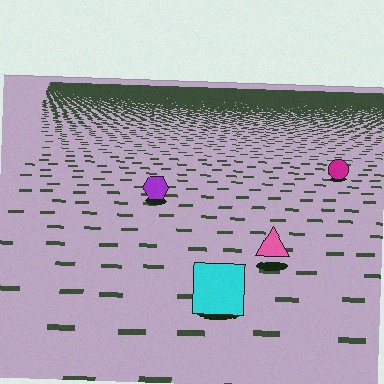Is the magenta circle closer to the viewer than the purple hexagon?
No. The purple hexagon is closer — you can tell from the texture gradient: the ground texture is coarser near it.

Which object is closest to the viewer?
The cyan square is closest. The texture marks near it are larger and more spread out.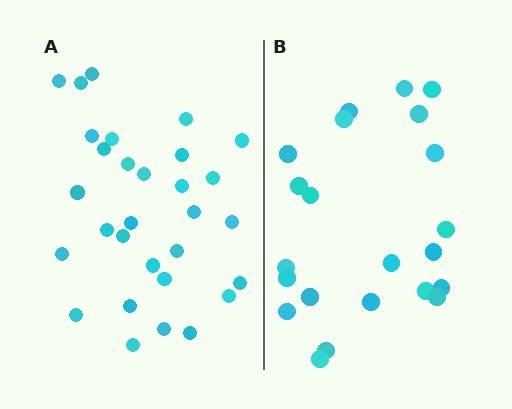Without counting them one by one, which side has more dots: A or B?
Region A (the left region) has more dots.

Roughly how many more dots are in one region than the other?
Region A has roughly 8 or so more dots than region B.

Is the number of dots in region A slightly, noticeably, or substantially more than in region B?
Region A has noticeably more, but not dramatically so. The ratio is roughly 1.4 to 1.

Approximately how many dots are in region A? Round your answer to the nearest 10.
About 30 dots.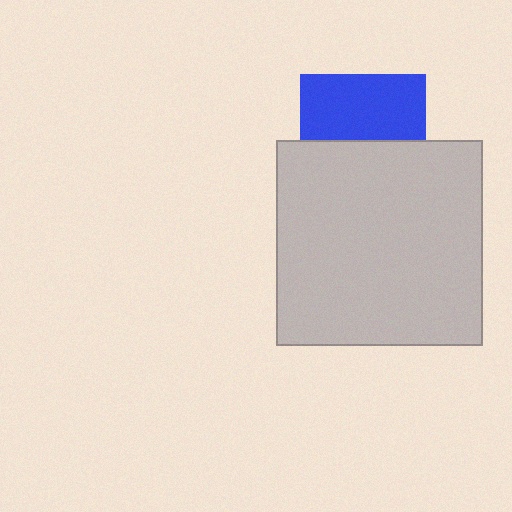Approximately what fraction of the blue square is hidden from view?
Roughly 48% of the blue square is hidden behind the light gray square.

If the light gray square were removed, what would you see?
You would see the complete blue square.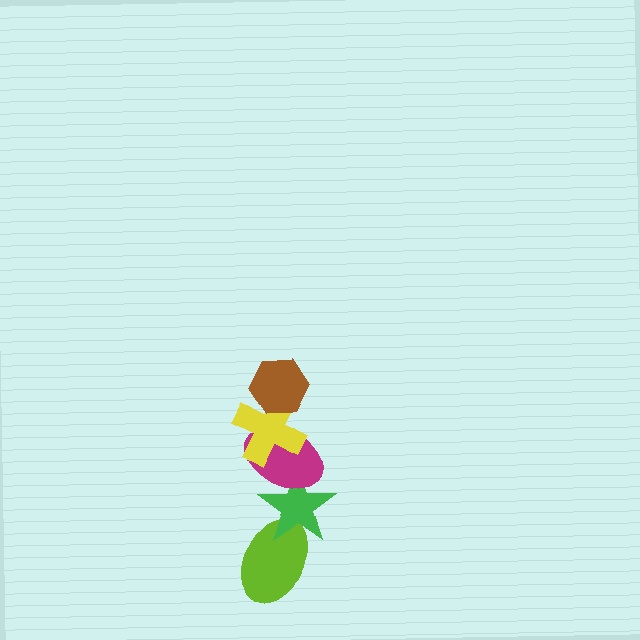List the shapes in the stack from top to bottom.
From top to bottom: the brown hexagon, the yellow cross, the magenta ellipse, the green star, the lime ellipse.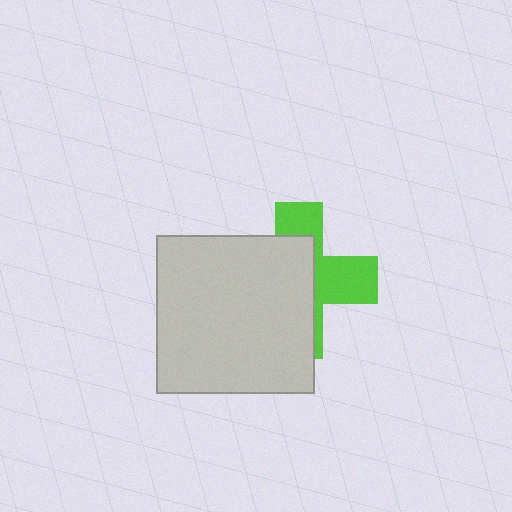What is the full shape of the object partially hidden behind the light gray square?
The partially hidden object is a lime cross.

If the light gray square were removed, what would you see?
You would see the complete lime cross.